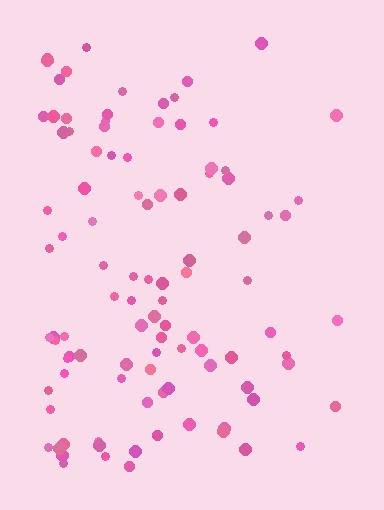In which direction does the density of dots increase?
From right to left, with the left side densest.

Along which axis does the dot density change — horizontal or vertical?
Horizontal.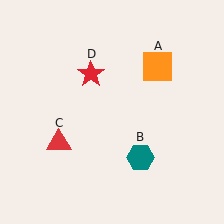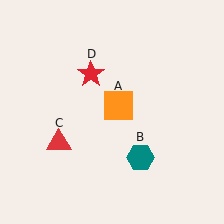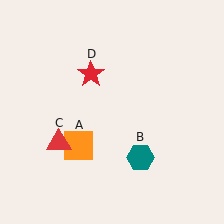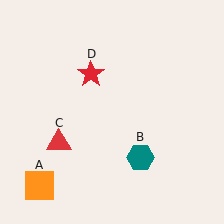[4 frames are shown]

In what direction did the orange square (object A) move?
The orange square (object A) moved down and to the left.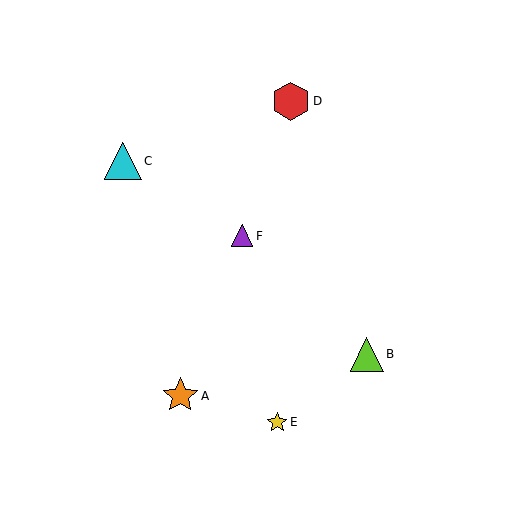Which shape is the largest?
The red hexagon (labeled D) is the largest.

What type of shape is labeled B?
Shape B is a lime triangle.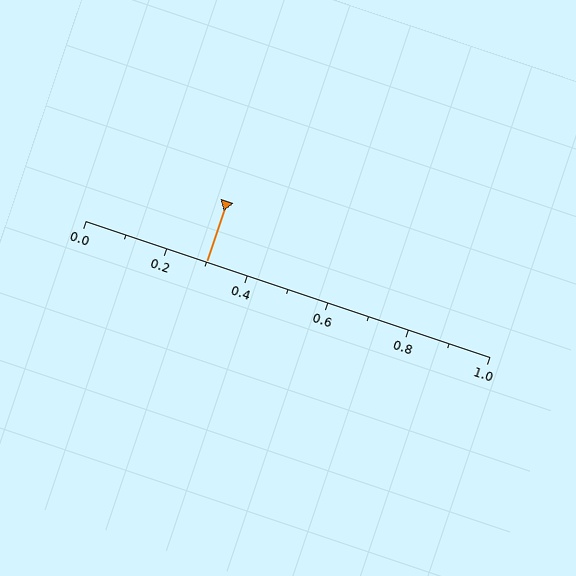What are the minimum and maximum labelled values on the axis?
The axis runs from 0.0 to 1.0.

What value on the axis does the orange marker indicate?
The marker indicates approximately 0.3.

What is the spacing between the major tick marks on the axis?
The major ticks are spaced 0.2 apart.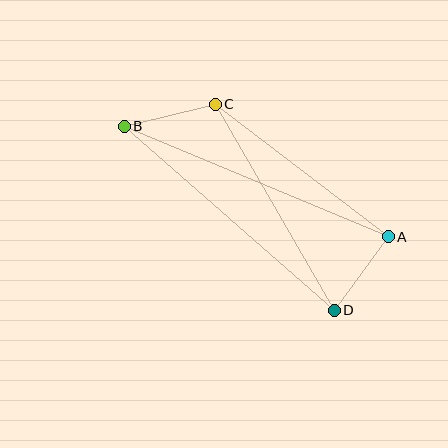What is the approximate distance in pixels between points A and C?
The distance between A and C is approximately 218 pixels.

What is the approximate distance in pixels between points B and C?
The distance between B and C is approximately 93 pixels.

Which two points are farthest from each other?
Points A and B are farthest from each other.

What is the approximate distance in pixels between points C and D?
The distance between C and D is approximately 238 pixels.